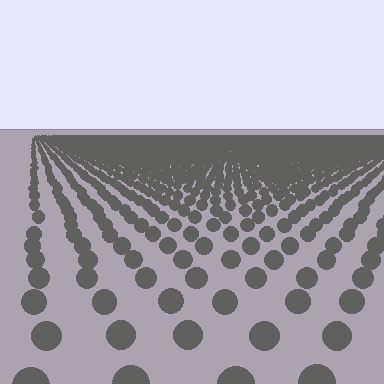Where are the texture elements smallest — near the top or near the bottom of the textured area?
Near the top.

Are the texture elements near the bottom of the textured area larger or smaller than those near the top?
Larger. Near the bottom, elements are closer to the viewer and appear at a bigger on-screen size.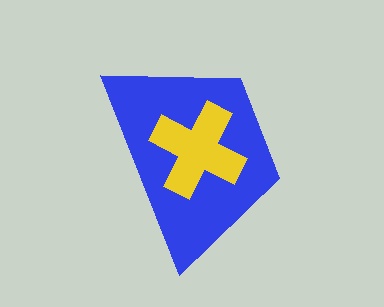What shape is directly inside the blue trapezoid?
The yellow cross.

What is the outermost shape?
The blue trapezoid.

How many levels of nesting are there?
2.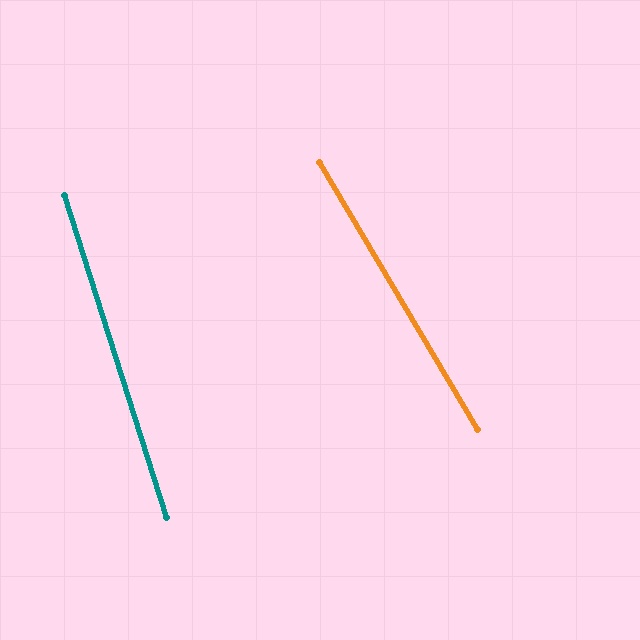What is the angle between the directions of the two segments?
Approximately 13 degrees.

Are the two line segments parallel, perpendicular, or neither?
Neither parallel nor perpendicular — they differ by about 13°.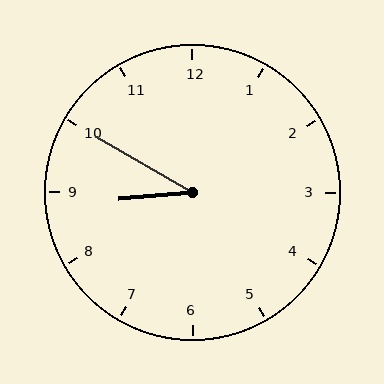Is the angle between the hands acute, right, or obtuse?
It is acute.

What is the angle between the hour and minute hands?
Approximately 35 degrees.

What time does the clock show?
8:50.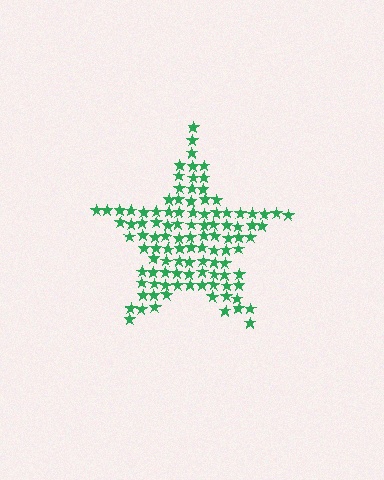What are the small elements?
The small elements are stars.